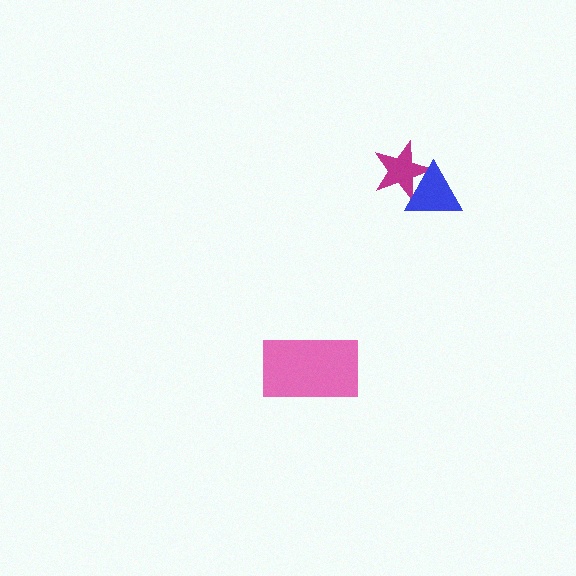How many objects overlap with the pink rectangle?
0 objects overlap with the pink rectangle.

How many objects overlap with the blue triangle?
1 object overlaps with the blue triangle.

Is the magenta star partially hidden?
Yes, it is partially covered by another shape.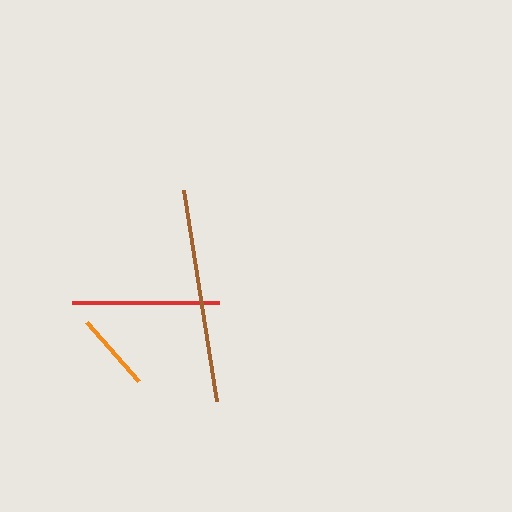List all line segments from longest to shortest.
From longest to shortest: brown, red, orange.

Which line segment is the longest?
The brown line is the longest at approximately 213 pixels.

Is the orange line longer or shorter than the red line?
The red line is longer than the orange line.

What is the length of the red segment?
The red segment is approximately 148 pixels long.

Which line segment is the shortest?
The orange line is the shortest at approximately 79 pixels.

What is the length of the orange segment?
The orange segment is approximately 79 pixels long.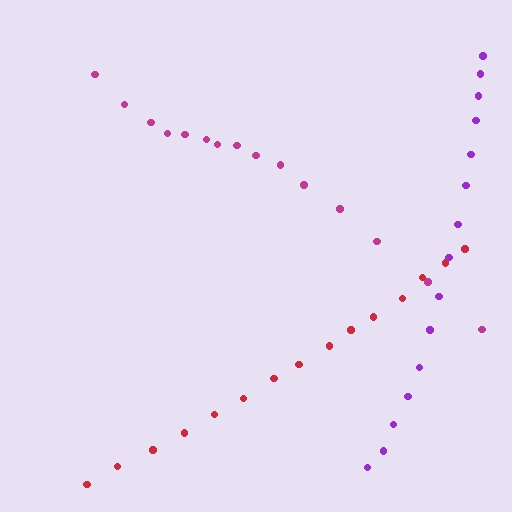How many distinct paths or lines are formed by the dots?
There are 3 distinct paths.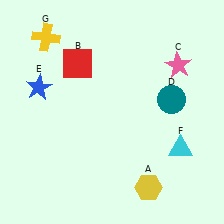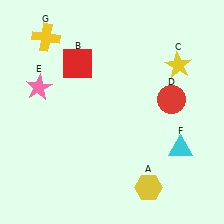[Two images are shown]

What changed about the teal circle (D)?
In Image 1, D is teal. In Image 2, it changed to red.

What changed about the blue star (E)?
In Image 1, E is blue. In Image 2, it changed to pink.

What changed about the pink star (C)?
In Image 1, C is pink. In Image 2, it changed to yellow.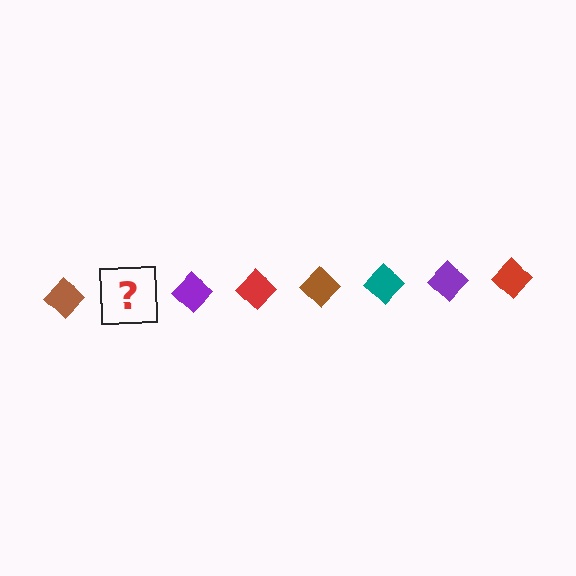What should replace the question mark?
The question mark should be replaced with a teal diamond.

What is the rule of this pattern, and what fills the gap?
The rule is that the pattern cycles through brown, teal, purple, red diamonds. The gap should be filled with a teal diamond.